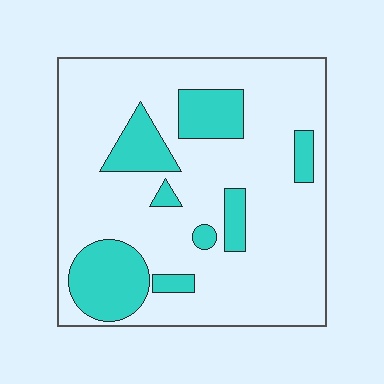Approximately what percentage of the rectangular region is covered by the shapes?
Approximately 20%.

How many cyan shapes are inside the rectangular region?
8.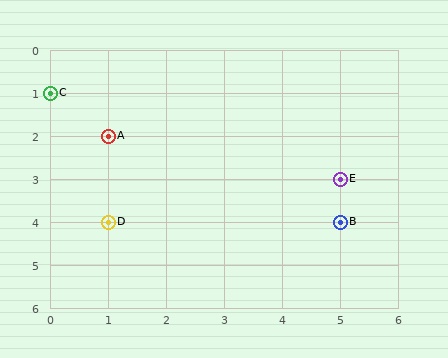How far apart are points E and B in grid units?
Points E and B are 1 row apart.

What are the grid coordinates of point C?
Point C is at grid coordinates (0, 1).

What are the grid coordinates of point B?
Point B is at grid coordinates (5, 4).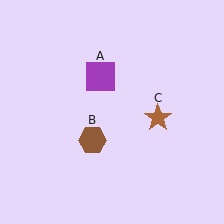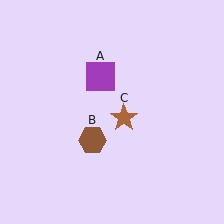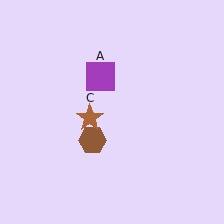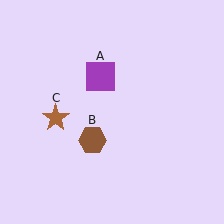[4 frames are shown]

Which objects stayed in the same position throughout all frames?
Purple square (object A) and brown hexagon (object B) remained stationary.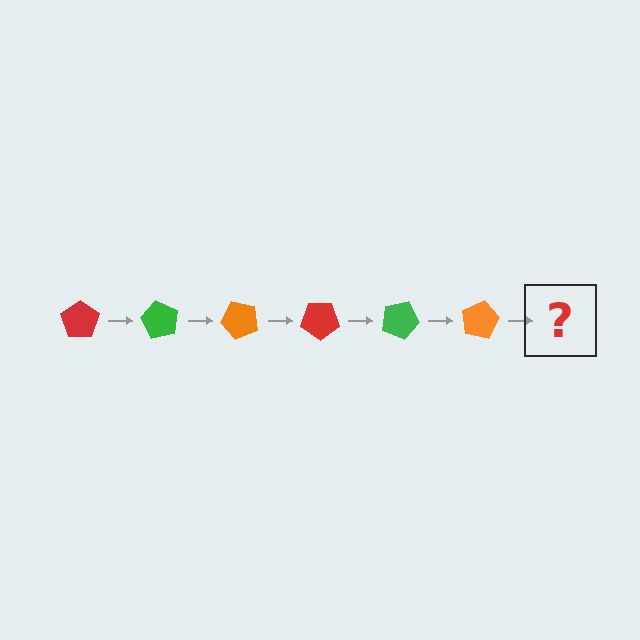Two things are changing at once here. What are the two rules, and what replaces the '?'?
The two rules are that it rotates 60 degrees each step and the color cycles through red, green, and orange. The '?' should be a red pentagon, rotated 360 degrees from the start.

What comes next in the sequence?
The next element should be a red pentagon, rotated 360 degrees from the start.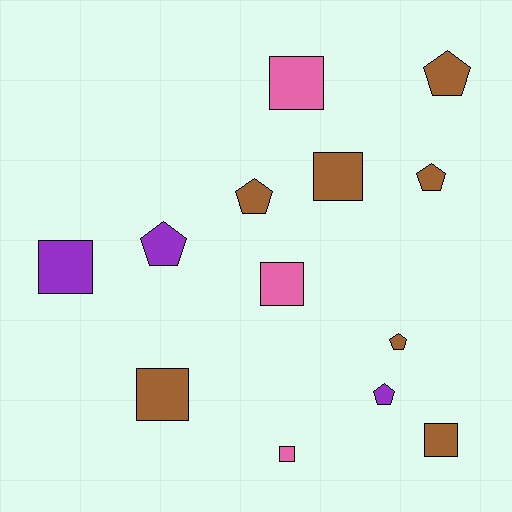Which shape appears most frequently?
Square, with 7 objects.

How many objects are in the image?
There are 13 objects.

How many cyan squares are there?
There are no cyan squares.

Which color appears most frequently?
Brown, with 7 objects.